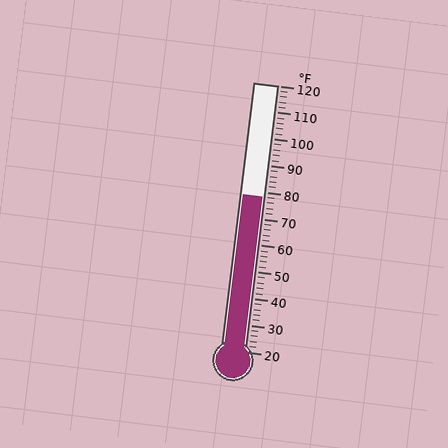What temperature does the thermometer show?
The thermometer shows approximately 78°F.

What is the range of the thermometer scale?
The thermometer scale ranges from 20°F to 120°F.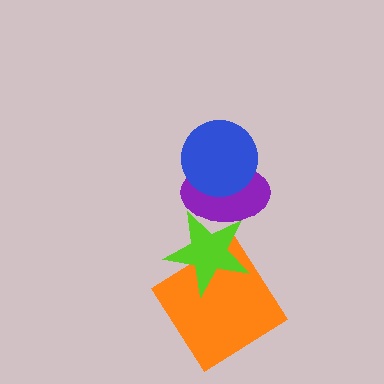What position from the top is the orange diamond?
The orange diamond is 4th from the top.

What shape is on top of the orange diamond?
The lime star is on top of the orange diamond.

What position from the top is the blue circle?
The blue circle is 1st from the top.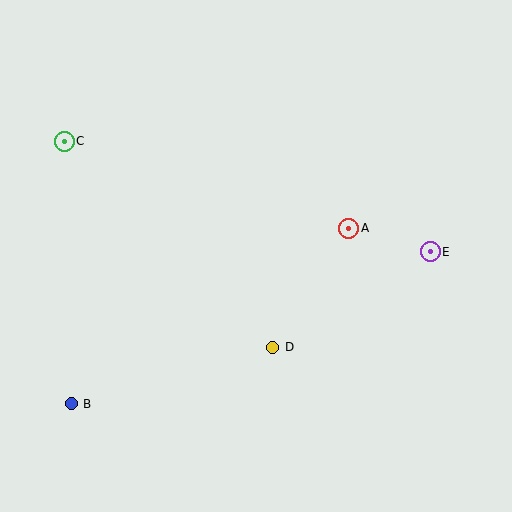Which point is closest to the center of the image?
Point D at (273, 347) is closest to the center.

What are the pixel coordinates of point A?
Point A is at (349, 228).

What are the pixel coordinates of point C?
Point C is at (64, 141).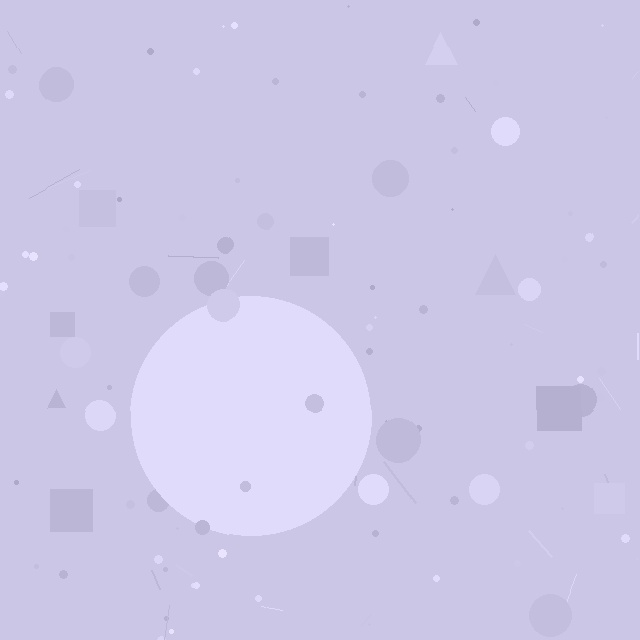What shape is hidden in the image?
A circle is hidden in the image.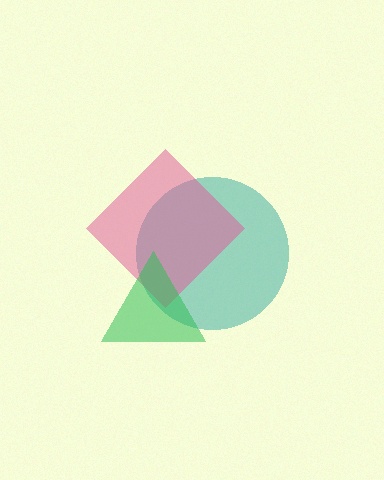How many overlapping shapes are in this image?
There are 3 overlapping shapes in the image.